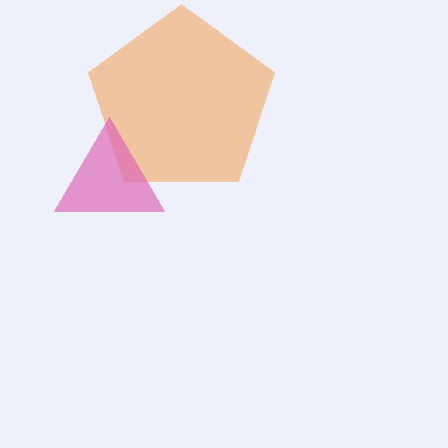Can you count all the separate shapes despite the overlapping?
Yes, there are 2 separate shapes.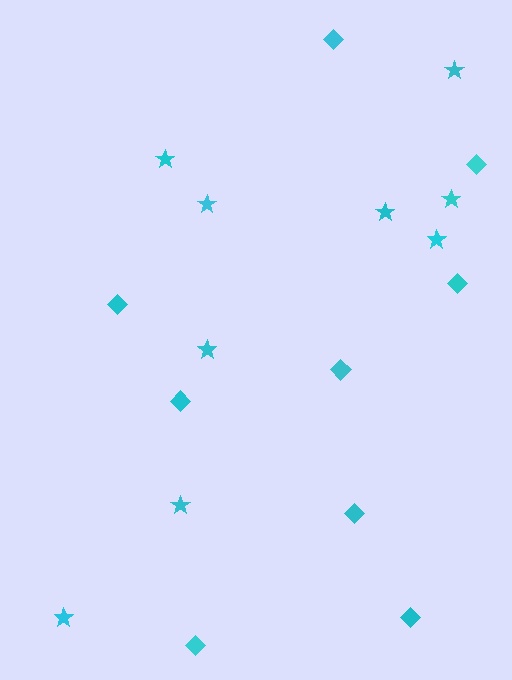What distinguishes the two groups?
There are 2 groups: one group of diamonds (9) and one group of stars (9).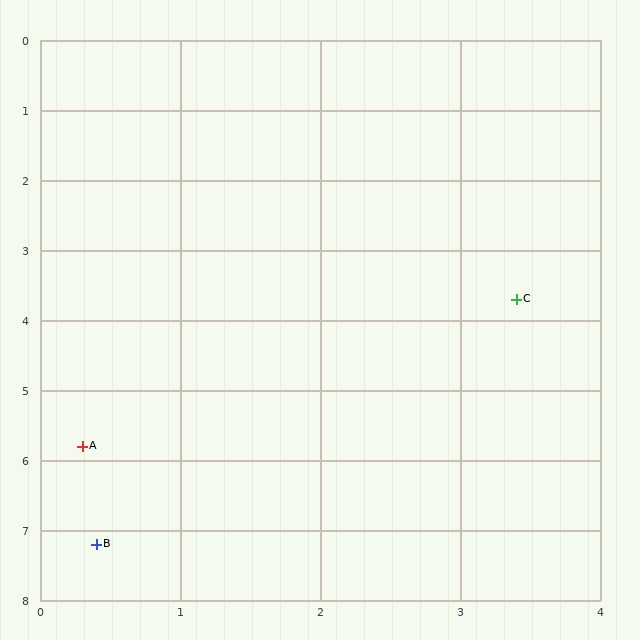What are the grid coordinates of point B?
Point B is at approximately (0.4, 7.2).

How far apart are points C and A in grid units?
Points C and A are about 3.7 grid units apart.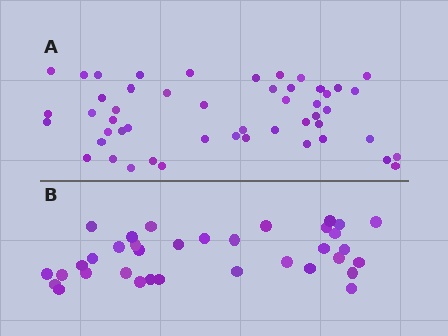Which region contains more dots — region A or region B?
Region A (the top region) has more dots.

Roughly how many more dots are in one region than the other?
Region A has approximately 15 more dots than region B.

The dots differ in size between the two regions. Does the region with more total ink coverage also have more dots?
No. Region B has more total ink coverage because its dots are larger, but region A actually contains more individual dots. Total area can be misleading — the number of items is what matters here.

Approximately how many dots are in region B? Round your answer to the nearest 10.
About 40 dots. (The exact count is 35, which rounds to 40.)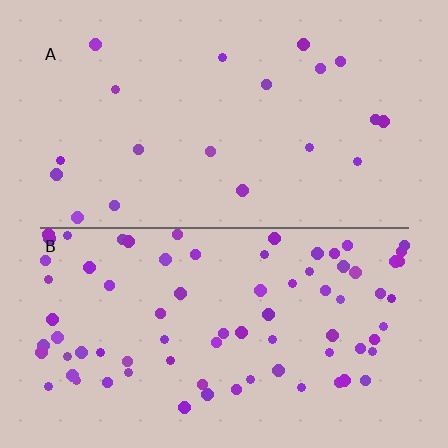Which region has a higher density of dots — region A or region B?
B (the bottom).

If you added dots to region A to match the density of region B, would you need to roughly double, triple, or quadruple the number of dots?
Approximately quadruple.